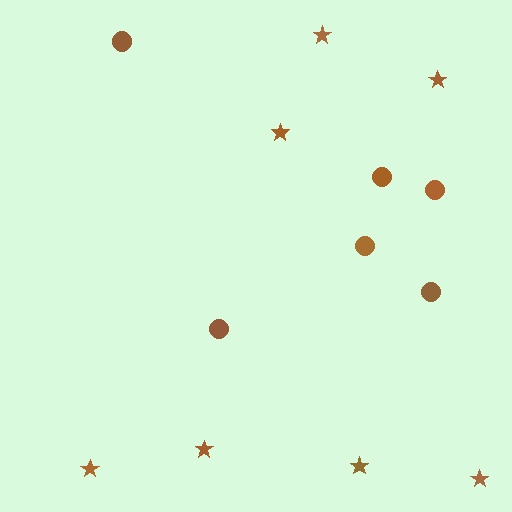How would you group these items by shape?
There are 2 groups: one group of stars (7) and one group of circles (6).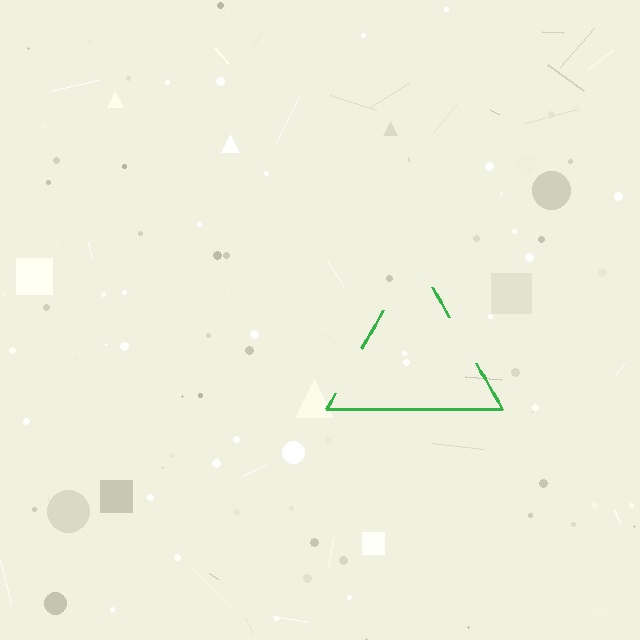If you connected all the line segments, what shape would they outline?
They would outline a triangle.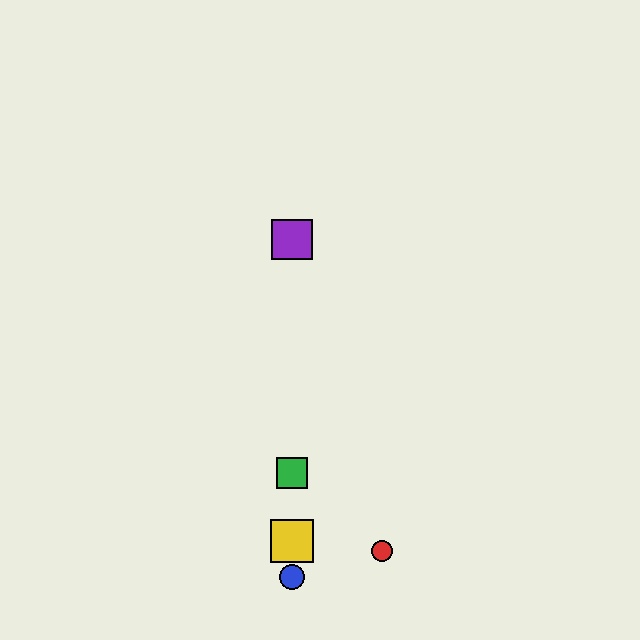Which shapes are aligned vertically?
The blue circle, the green square, the yellow square, the purple square are aligned vertically.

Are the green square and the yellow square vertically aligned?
Yes, both are at x≈292.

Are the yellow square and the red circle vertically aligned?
No, the yellow square is at x≈292 and the red circle is at x≈382.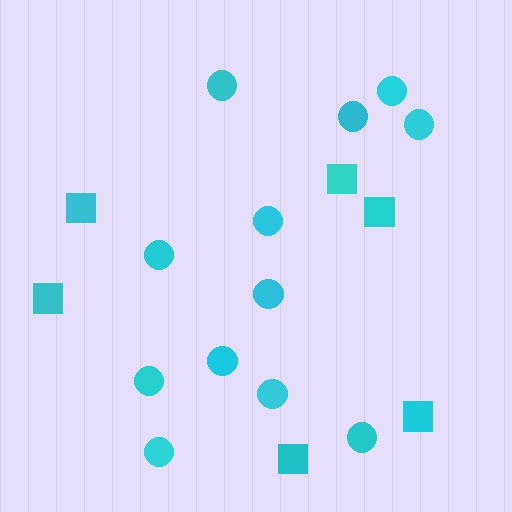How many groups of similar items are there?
There are 2 groups: one group of circles (12) and one group of squares (6).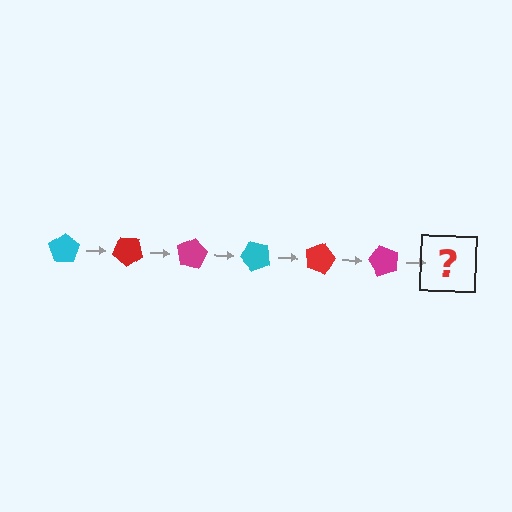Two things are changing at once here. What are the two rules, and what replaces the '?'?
The two rules are that it rotates 40 degrees each step and the color cycles through cyan, red, and magenta. The '?' should be a cyan pentagon, rotated 240 degrees from the start.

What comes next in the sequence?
The next element should be a cyan pentagon, rotated 240 degrees from the start.